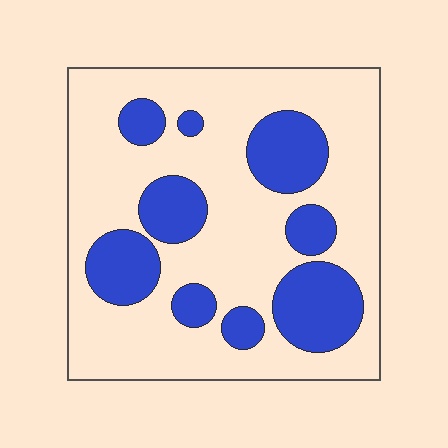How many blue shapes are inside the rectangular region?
9.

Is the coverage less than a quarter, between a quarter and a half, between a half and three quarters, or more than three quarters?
Between a quarter and a half.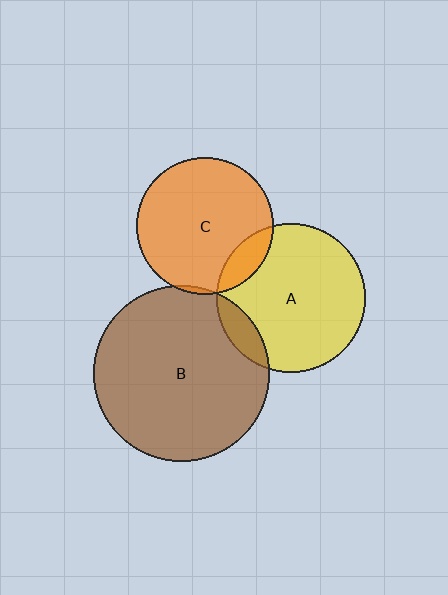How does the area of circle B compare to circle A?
Approximately 1.4 times.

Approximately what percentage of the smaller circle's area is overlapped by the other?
Approximately 15%.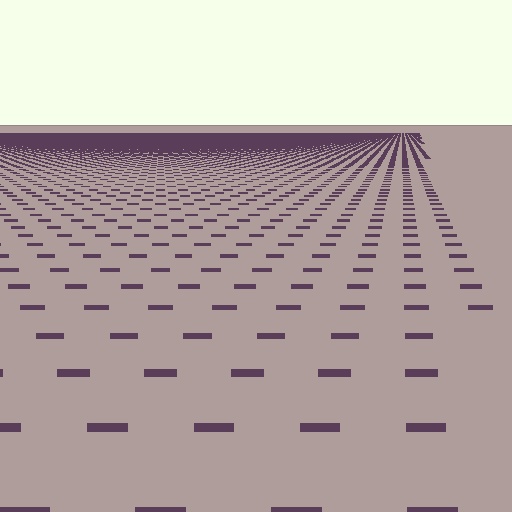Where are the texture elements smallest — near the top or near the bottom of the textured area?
Near the top.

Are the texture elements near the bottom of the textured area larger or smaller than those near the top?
Larger. Near the bottom, elements are closer to the viewer and appear at a bigger on-screen size.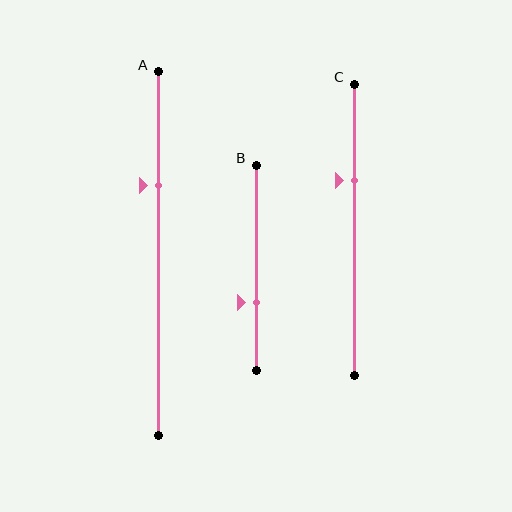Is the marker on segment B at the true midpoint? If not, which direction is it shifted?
No, the marker on segment B is shifted downward by about 17% of the segment length.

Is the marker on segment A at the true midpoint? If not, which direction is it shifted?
No, the marker on segment A is shifted upward by about 19% of the segment length.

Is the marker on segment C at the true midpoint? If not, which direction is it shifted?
No, the marker on segment C is shifted upward by about 17% of the segment length.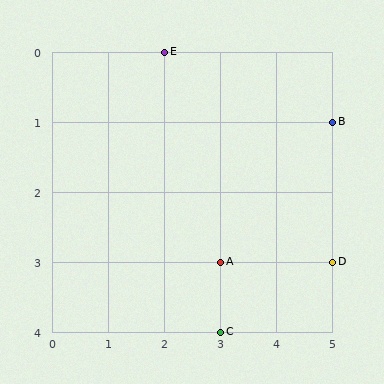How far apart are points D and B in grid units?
Points D and B are 2 rows apart.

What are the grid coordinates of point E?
Point E is at grid coordinates (2, 0).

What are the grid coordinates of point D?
Point D is at grid coordinates (5, 3).